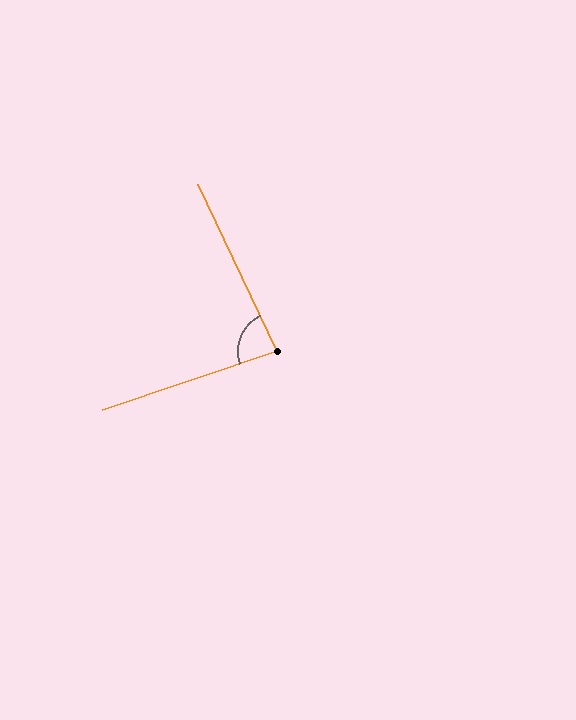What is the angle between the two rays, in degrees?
Approximately 84 degrees.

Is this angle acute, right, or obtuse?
It is acute.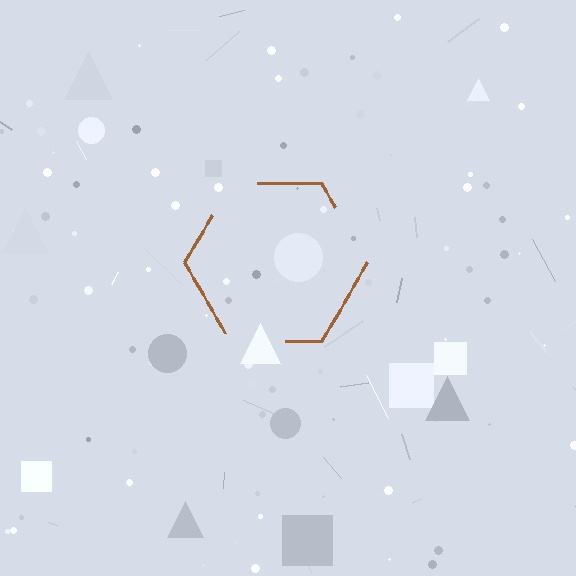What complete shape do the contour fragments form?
The contour fragments form a hexagon.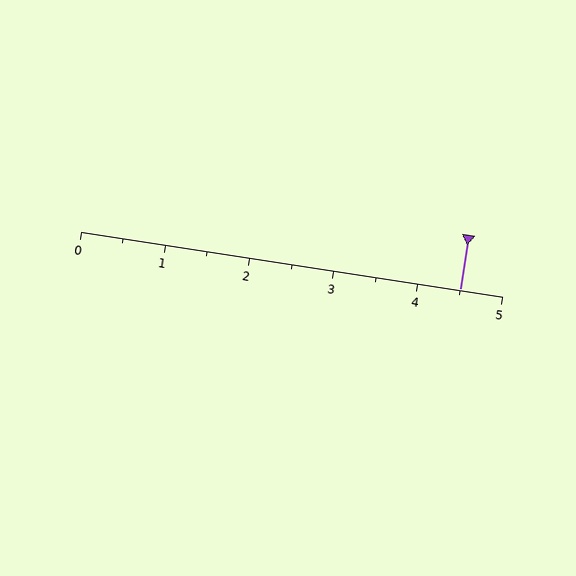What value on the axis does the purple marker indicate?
The marker indicates approximately 4.5.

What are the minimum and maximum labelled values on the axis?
The axis runs from 0 to 5.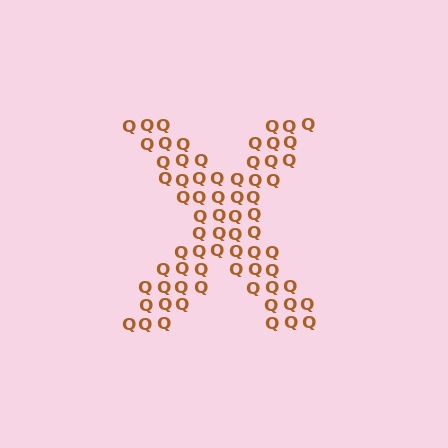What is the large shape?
The large shape is the letter X.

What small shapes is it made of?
It is made of small letter Q's.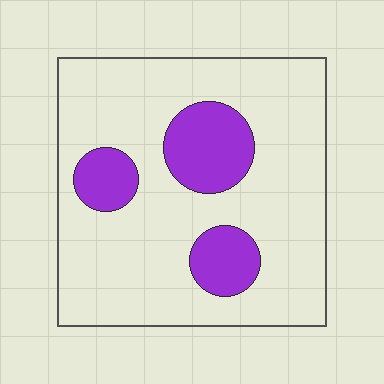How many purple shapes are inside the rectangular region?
3.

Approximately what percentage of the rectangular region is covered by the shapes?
Approximately 20%.